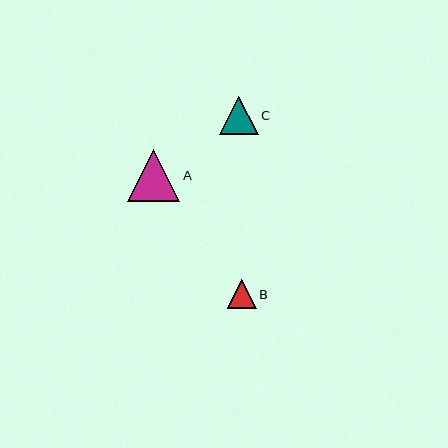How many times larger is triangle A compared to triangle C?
Triangle A is approximately 1.4 times the size of triangle C.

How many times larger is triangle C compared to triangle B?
Triangle C is approximately 1.3 times the size of triangle B.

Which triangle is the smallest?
Triangle B is the smallest with a size of approximately 29 pixels.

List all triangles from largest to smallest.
From largest to smallest: A, C, B.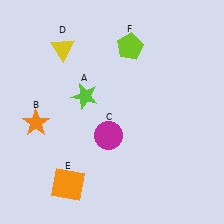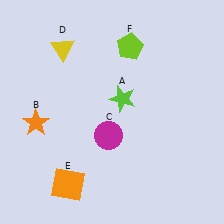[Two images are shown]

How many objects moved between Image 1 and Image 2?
1 object moved between the two images.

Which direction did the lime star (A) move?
The lime star (A) moved right.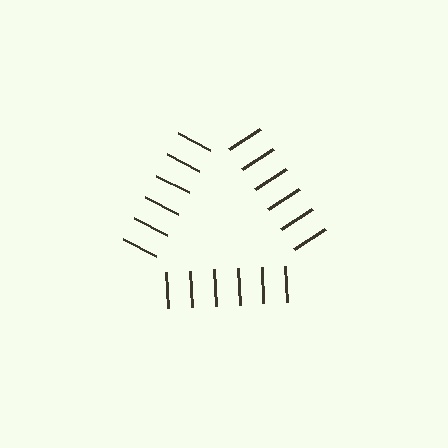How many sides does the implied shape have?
3 sides — the line-ends trace a triangle.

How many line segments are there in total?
18 — 6 along each of the 3 edges.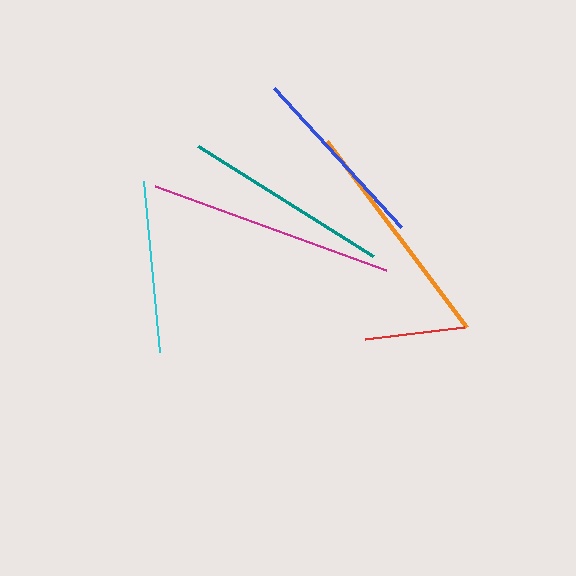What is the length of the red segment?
The red segment is approximately 99 pixels long.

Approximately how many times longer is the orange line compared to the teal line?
The orange line is approximately 1.1 times the length of the teal line.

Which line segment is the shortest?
The red line is the shortest at approximately 99 pixels.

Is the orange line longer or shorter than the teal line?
The orange line is longer than the teal line.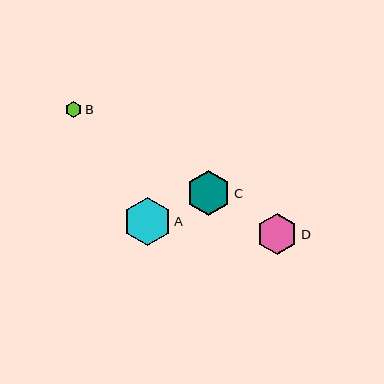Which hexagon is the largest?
Hexagon A is the largest with a size of approximately 48 pixels.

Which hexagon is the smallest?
Hexagon B is the smallest with a size of approximately 16 pixels.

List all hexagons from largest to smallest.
From largest to smallest: A, C, D, B.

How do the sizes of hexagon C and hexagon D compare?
Hexagon C and hexagon D are approximately the same size.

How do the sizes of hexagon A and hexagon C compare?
Hexagon A and hexagon C are approximately the same size.